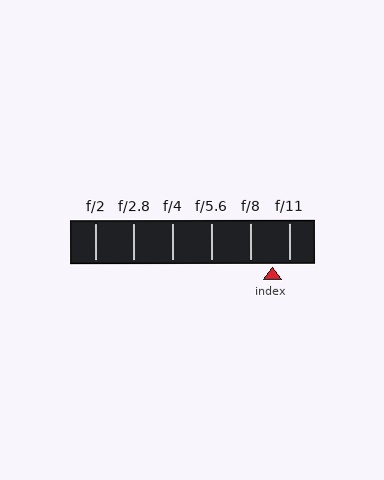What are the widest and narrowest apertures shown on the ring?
The widest aperture shown is f/2 and the narrowest is f/11.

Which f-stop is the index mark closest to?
The index mark is closest to f/11.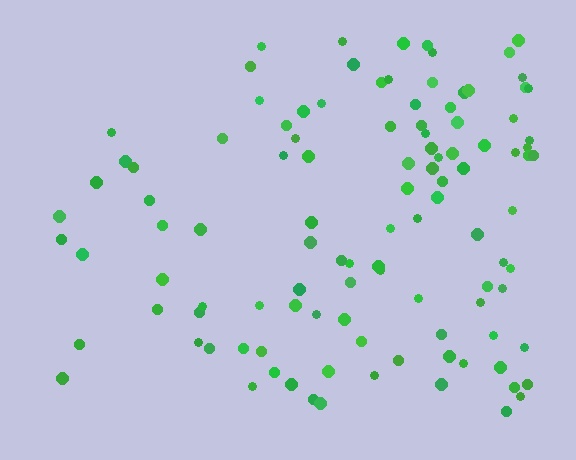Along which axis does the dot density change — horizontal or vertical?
Horizontal.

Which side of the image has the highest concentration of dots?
The right.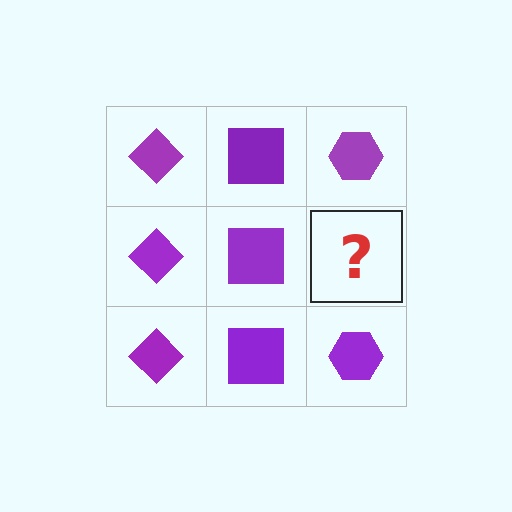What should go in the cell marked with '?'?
The missing cell should contain a purple hexagon.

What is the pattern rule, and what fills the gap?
The rule is that each column has a consistent shape. The gap should be filled with a purple hexagon.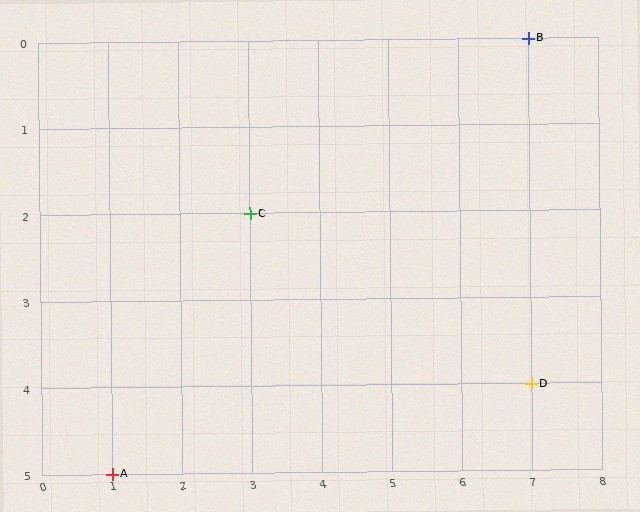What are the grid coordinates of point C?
Point C is at grid coordinates (3, 2).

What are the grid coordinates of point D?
Point D is at grid coordinates (7, 4).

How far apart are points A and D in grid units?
Points A and D are 6 columns and 1 row apart (about 6.1 grid units diagonally).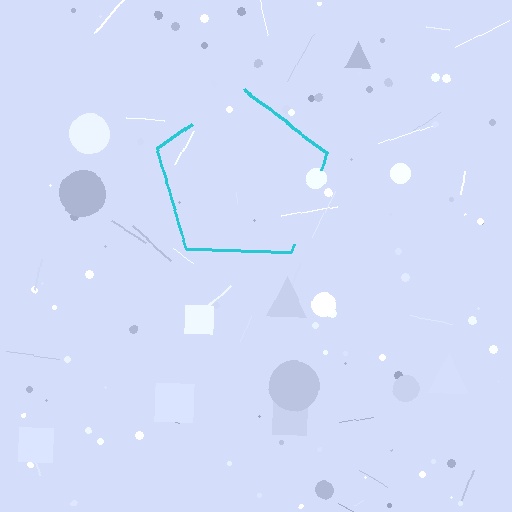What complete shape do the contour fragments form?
The contour fragments form a pentagon.